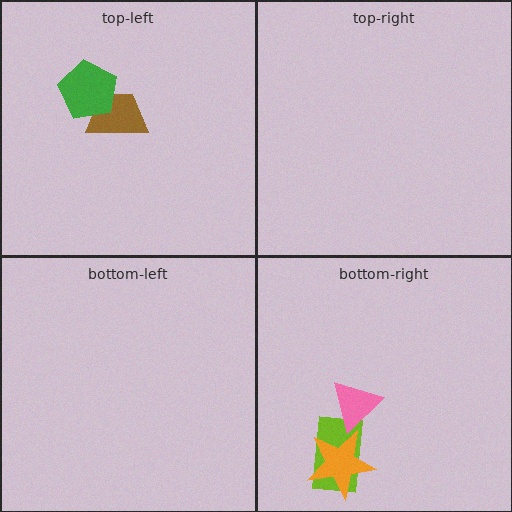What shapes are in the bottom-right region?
The lime rectangle, the orange star, the pink triangle.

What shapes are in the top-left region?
The brown trapezoid, the green pentagon.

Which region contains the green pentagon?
The top-left region.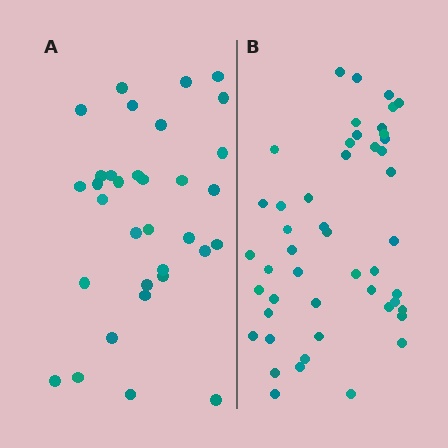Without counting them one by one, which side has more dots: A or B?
Region B (the right region) has more dots.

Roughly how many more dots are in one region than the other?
Region B has approximately 15 more dots than region A.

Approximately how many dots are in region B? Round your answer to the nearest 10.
About 50 dots. (The exact count is 48, which rounds to 50.)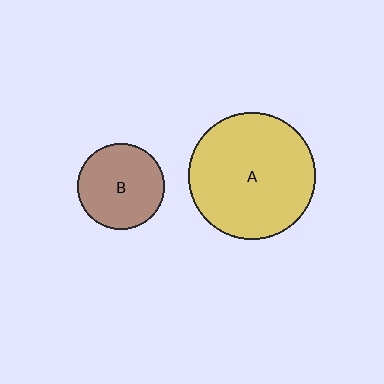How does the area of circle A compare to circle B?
Approximately 2.1 times.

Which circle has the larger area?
Circle A (yellow).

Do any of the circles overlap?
No, none of the circles overlap.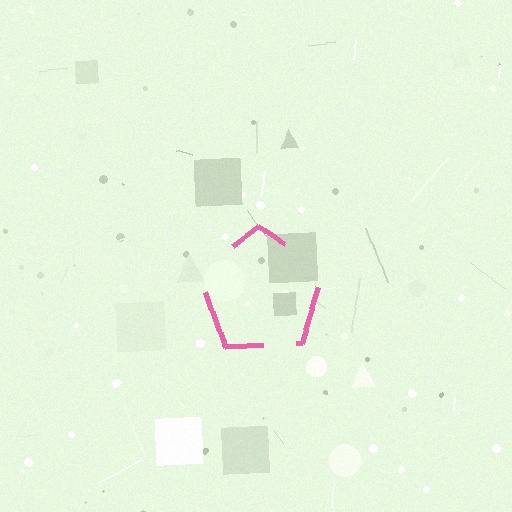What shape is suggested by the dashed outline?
The dashed outline suggests a pentagon.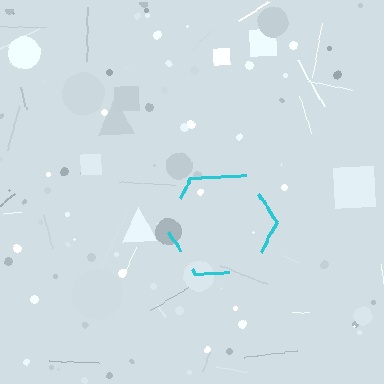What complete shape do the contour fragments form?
The contour fragments form a hexagon.